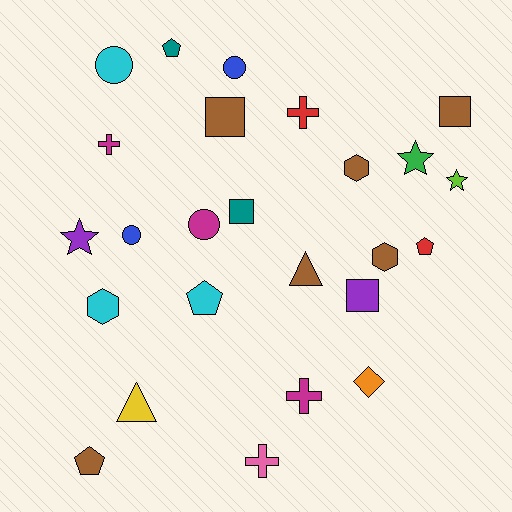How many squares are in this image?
There are 4 squares.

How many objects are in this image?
There are 25 objects.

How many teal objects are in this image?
There are 2 teal objects.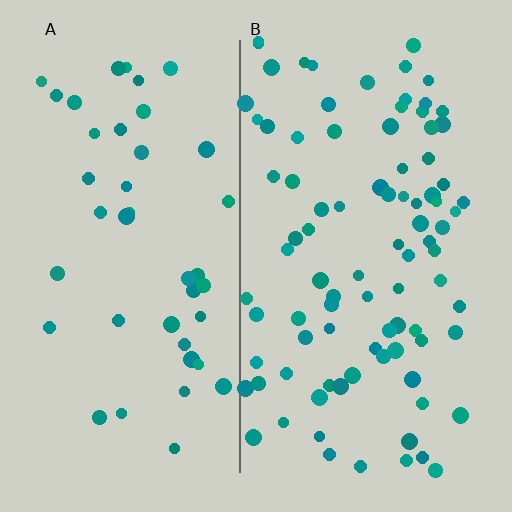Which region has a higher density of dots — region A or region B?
B (the right).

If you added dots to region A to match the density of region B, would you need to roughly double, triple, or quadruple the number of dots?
Approximately double.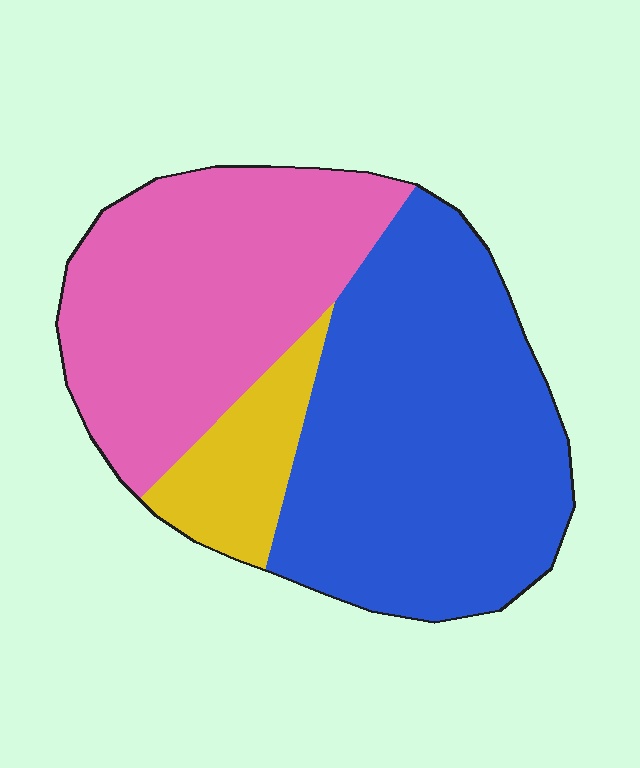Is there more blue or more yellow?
Blue.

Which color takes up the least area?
Yellow, at roughly 10%.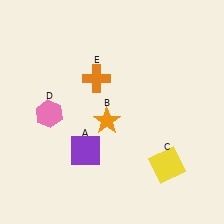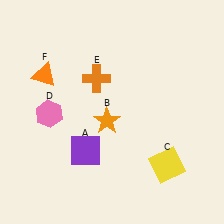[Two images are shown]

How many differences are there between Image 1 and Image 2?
There is 1 difference between the two images.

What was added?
An orange triangle (F) was added in Image 2.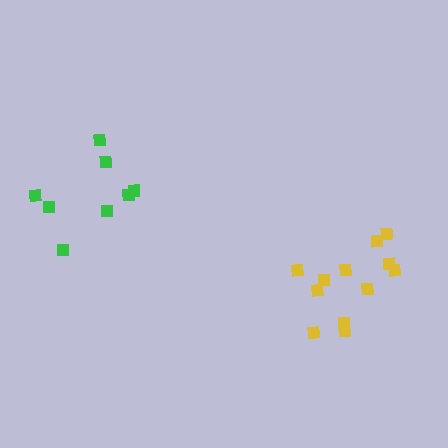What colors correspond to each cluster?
The clusters are colored: green, yellow.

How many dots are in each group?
Group 1: 8 dots, Group 2: 12 dots (20 total).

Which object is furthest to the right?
The yellow cluster is rightmost.